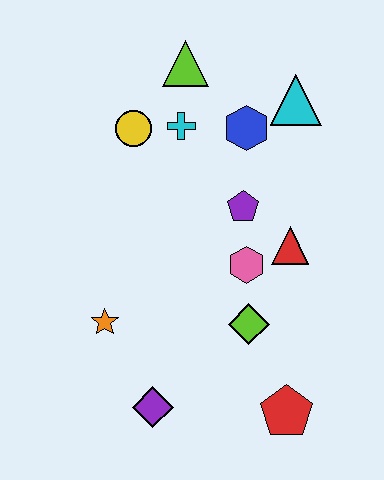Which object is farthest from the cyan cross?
The red pentagon is farthest from the cyan cross.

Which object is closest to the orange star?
The purple diamond is closest to the orange star.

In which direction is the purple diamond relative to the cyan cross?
The purple diamond is below the cyan cross.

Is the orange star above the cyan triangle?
No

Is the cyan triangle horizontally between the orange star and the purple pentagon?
No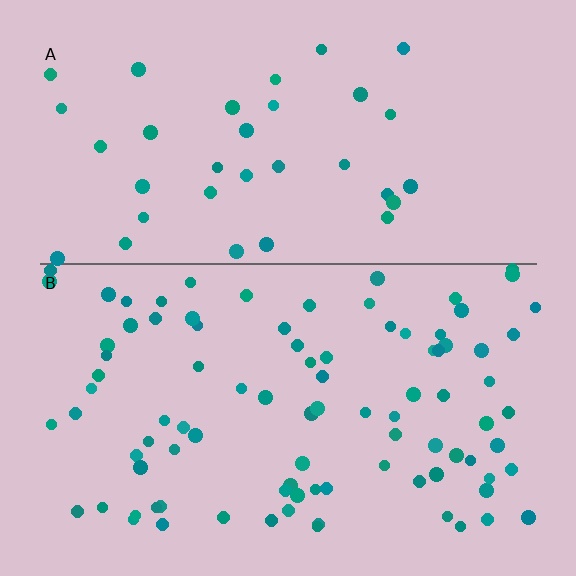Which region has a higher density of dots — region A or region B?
B (the bottom).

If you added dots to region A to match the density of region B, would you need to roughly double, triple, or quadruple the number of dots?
Approximately triple.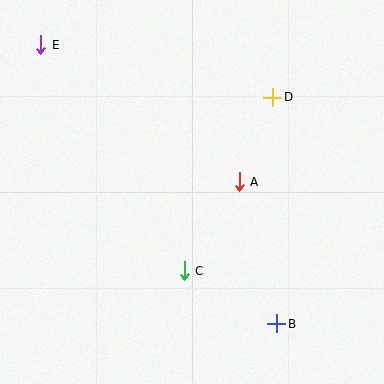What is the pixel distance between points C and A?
The distance between C and A is 105 pixels.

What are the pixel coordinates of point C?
Point C is at (184, 271).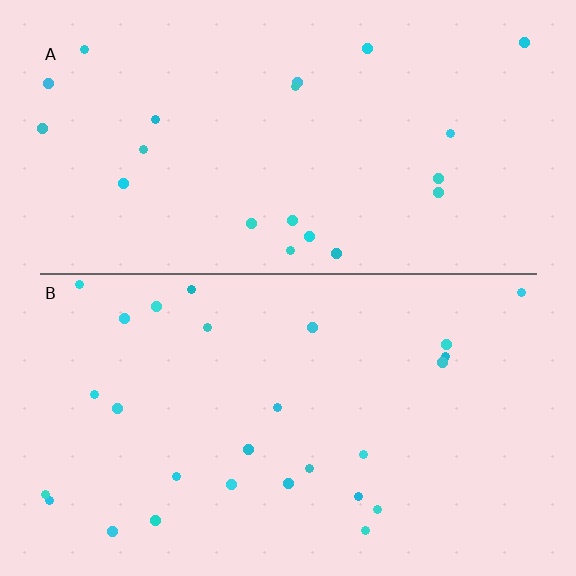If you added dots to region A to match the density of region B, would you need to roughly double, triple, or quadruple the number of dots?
Approximately double.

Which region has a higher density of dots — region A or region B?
B (the bottom).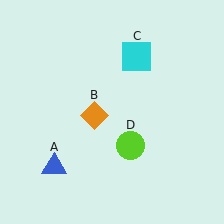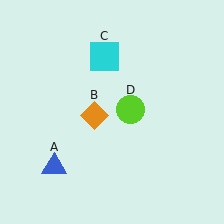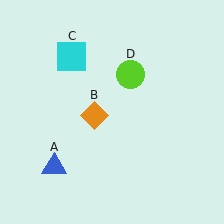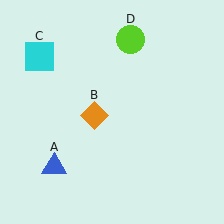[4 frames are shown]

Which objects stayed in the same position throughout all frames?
Blue triangle (object A) and orange diamond (object B) remained stationary.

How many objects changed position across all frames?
2 objects changed position: cyan square (object C), lime circle (object D).